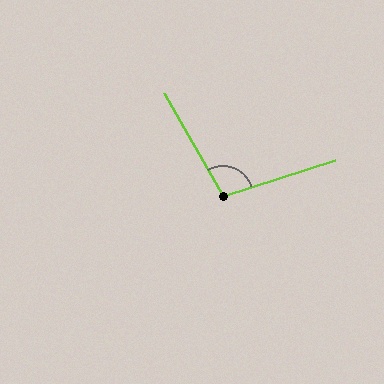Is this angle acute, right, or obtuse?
It is obtuse.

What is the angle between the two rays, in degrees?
Approximately 102 degrees.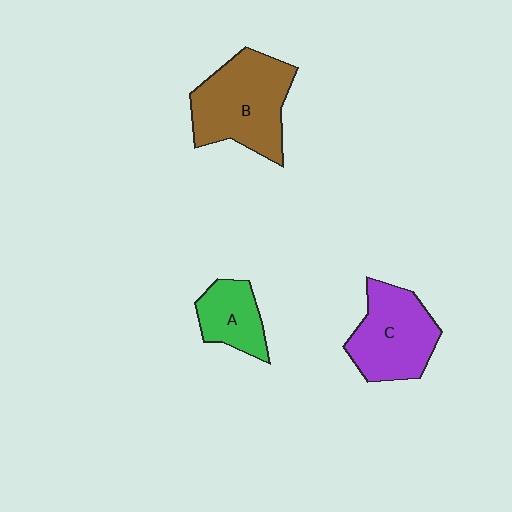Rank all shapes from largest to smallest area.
From largest to smallest: B (brown), C (purple), A (green).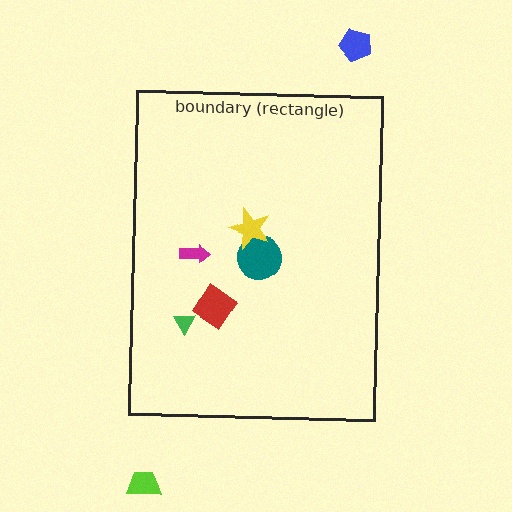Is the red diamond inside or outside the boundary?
Inside.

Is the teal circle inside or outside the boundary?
Inside.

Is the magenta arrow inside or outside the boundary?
Inside.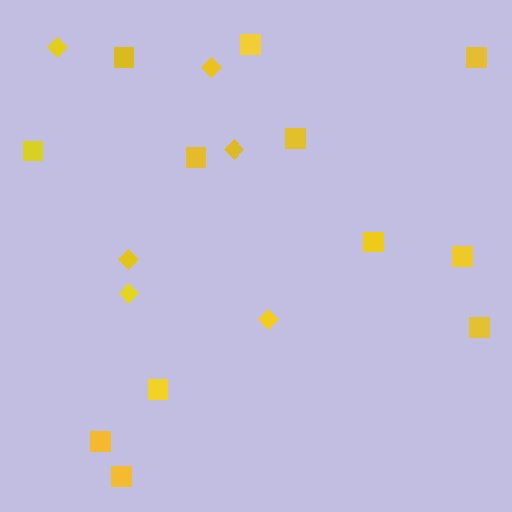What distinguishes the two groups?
There are 2 groups: one group of diamonds (6) and one group of squares (12).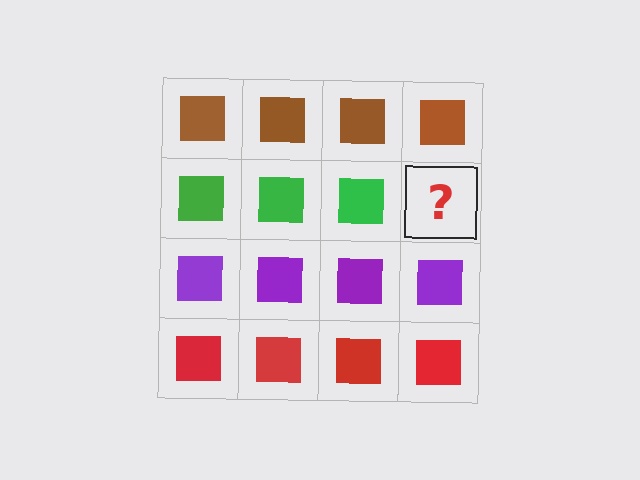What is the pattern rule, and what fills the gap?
The rule is that each row has a consistent color. The gap should be filled with a green square.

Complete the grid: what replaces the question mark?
The question mark should be replaced with a green square.